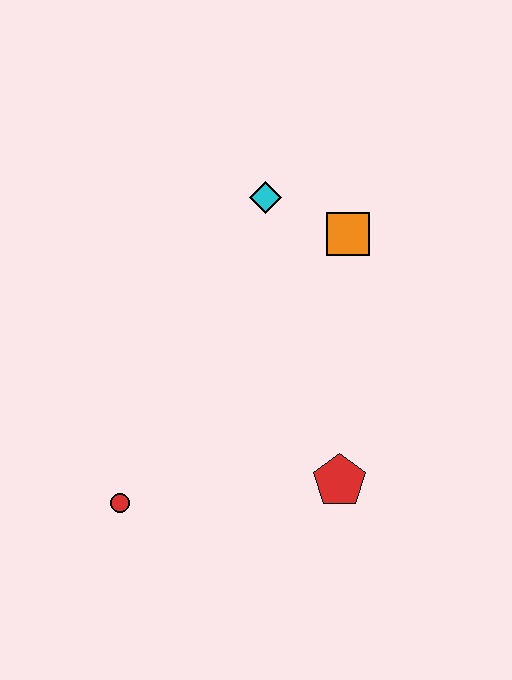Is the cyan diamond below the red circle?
No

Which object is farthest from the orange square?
The red circle is farthest from the orange square.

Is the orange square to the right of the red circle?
Yes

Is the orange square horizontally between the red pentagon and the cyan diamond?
No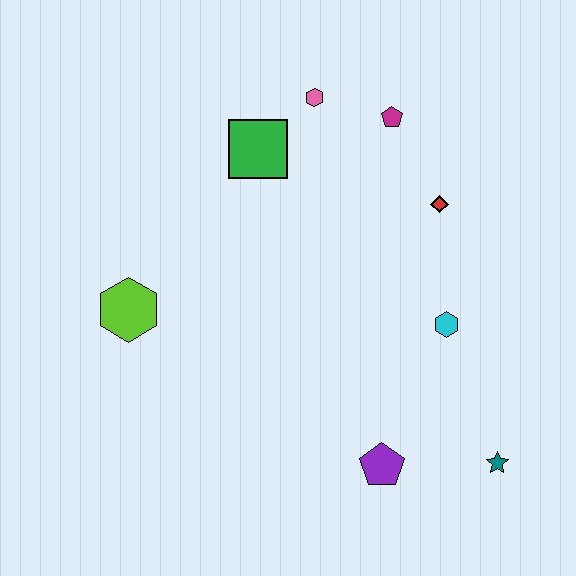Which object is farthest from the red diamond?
The lime hexagon is farthest from the red diamond.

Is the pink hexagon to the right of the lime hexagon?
Yes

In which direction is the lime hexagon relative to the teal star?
The lime hexagon is to the left of the teal star.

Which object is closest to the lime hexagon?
The green square is closest to the lime hexagon.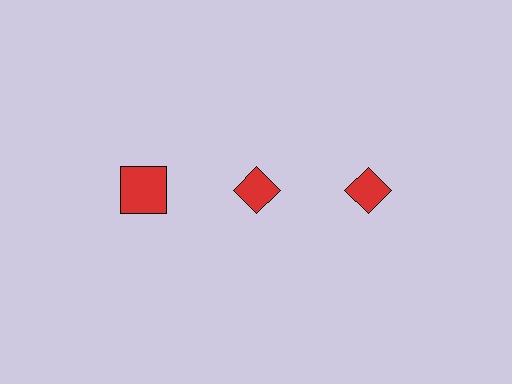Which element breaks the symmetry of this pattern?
The red square in the top row, leftmost column breaks the symmetry. All other shapes are red diamonds.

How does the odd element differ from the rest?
It has a different shape: square instead of diamond.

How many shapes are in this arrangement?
There are 3 shapes arranged in a grid pattern.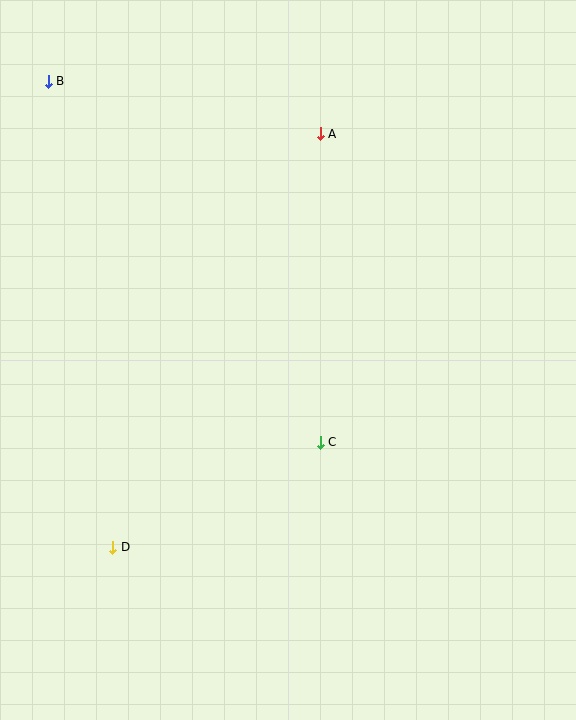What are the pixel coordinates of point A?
Point A is at (320, 134).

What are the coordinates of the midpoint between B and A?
The midpoint between B and A is at (184, 108).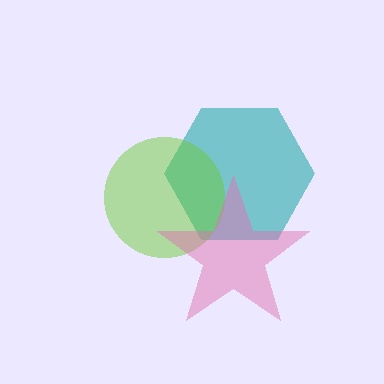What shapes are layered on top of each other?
The layered shapes are: a teal hexagon, a lime circle, a pink star.